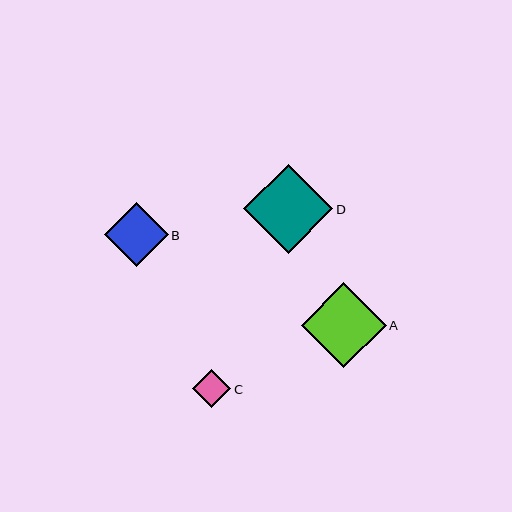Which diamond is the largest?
Diamond D is the largest with a size of approximately 89 pixels.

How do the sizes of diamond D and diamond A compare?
Diamond D and diamond A are approximately the same size.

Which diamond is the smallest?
Diamond C is the smallest with a size of approximately 38 pixels.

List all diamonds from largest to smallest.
From largest to smallest: D, A, B, C.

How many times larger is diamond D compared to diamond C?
Diamond D is approximately 2.4 times the size of diamond C.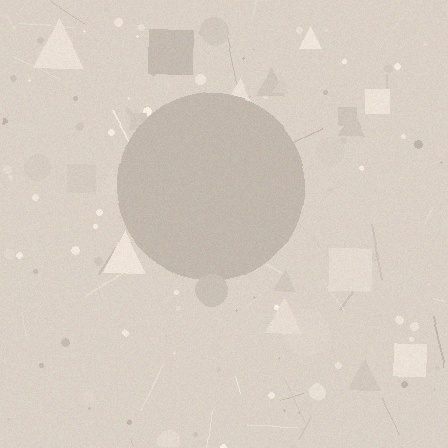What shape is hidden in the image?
A circle is hidden in the image.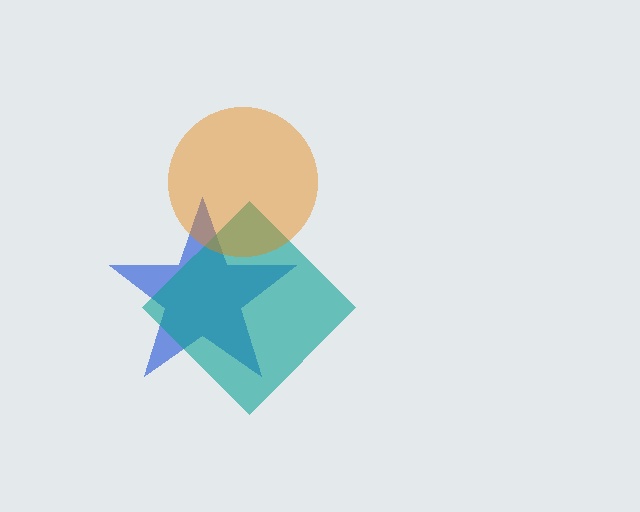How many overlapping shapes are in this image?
There are 3 overlapping shapes in the image.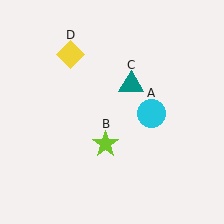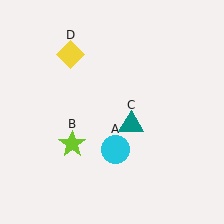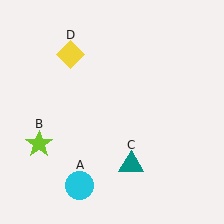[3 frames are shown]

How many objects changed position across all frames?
3 objects changed position: cyan circle (object A), lime star (object B), teal triangle (object C).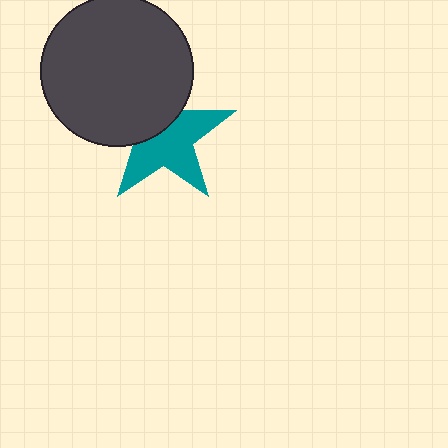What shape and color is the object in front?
The object in front is a dark gray circle.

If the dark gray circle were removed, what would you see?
You would see the complete teal star.